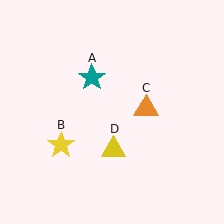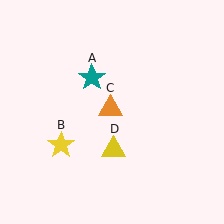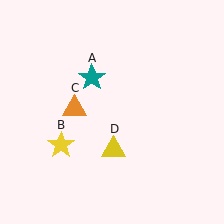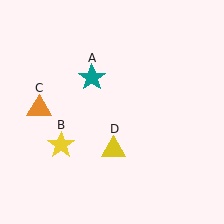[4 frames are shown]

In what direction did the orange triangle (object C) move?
The orange triangle (object C) moved left.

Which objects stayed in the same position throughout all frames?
Teal star (object A) and yellow star (object B) and yellow triangle (object D) remained stationary.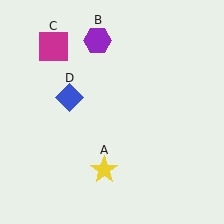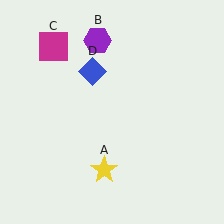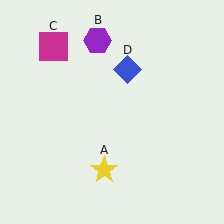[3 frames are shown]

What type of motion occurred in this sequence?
The blue diamond (object D) rotated clockwise around the center of the scene.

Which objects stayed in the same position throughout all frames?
Yellow star (object A) and purple hexagon (object B) and magenta square (object C) remained stationary.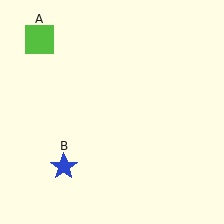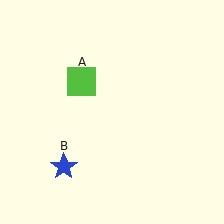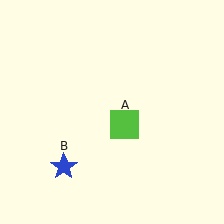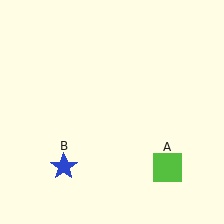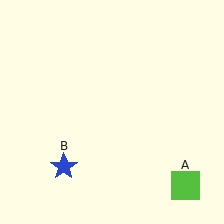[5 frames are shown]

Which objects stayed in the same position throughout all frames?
Blue star (object B) remained stationary.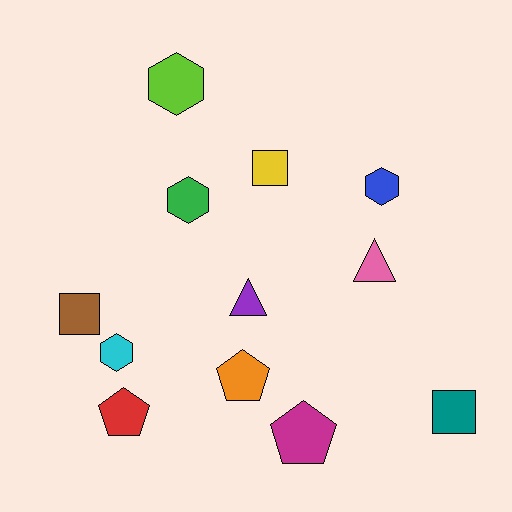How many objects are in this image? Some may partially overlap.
There are 12 objects.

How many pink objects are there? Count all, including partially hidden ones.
There is 1 pink object.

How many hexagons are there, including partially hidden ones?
There are 4 hexagons.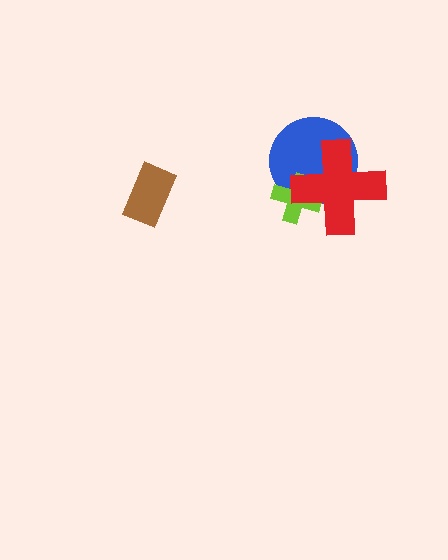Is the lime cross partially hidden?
Yes, it is partially covered by another shape.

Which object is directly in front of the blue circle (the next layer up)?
The lime cross is directly in front of the blue circle.